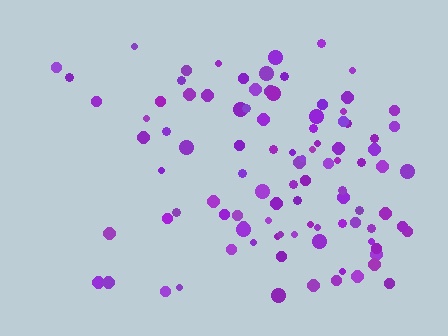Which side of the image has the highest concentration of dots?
The right.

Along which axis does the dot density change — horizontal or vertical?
Horizontal.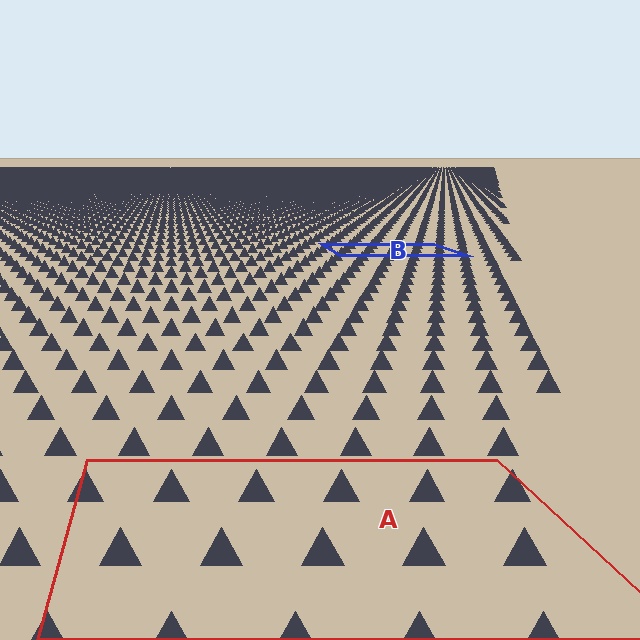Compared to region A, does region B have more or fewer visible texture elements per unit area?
Region B has more texture elements per unit area — they are packed more densely because it is farther away.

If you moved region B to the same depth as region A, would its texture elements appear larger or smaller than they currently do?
They would appear larger. At a closer depth, the same texture elements are projected at a bigger on-screen size.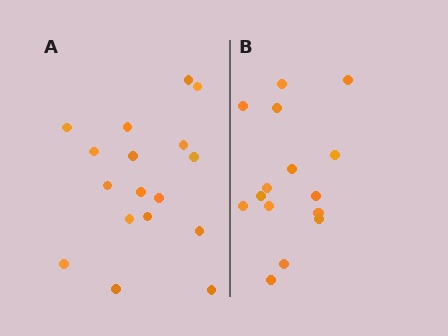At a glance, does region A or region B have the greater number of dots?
Region A (the left region) has more dots.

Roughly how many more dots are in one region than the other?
Region A has just a few more — roughly 2 or 3 more dots than region B.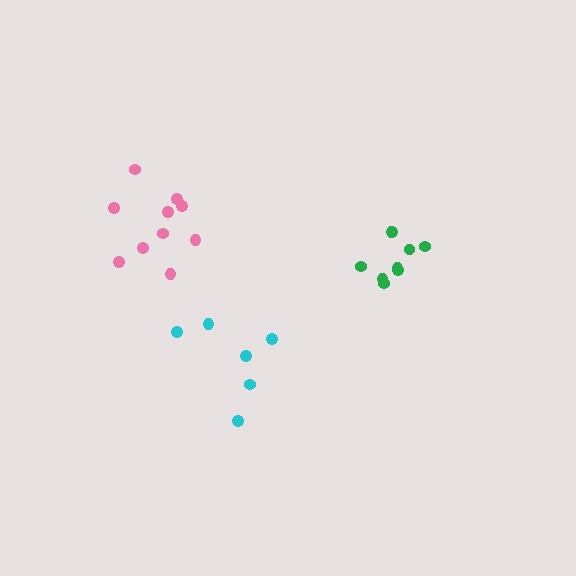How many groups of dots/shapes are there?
There are 3 groups.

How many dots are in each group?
Group 1: 9 dots, Group 2: 6 dots, Group 3: 10 dots (25 total).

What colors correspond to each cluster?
The clusters are colored: green, cyan, pink.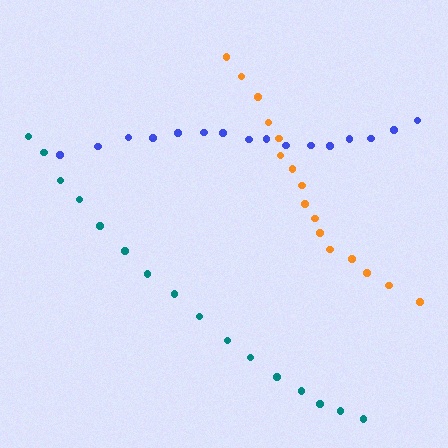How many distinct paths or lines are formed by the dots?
There are 3 distinct paths.